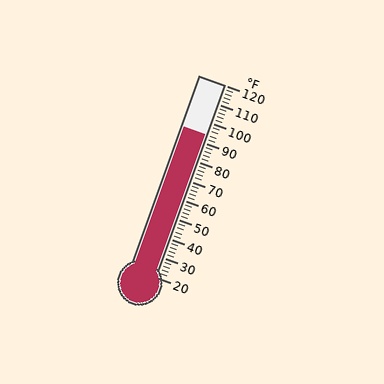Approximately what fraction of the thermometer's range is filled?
The thermometer is filled to approximately 75% of its range.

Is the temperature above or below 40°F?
The temperature is above 40°F.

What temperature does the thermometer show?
The thermometer shows approximately 94°F.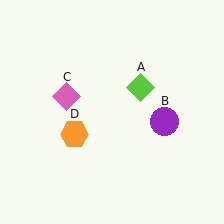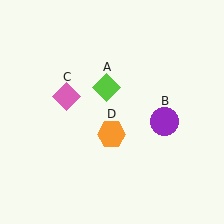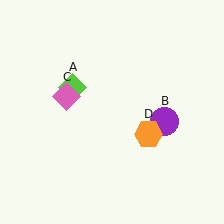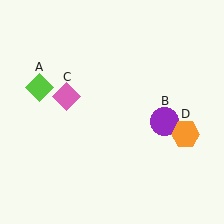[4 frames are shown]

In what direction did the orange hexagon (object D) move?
The orange hexagon (object D) moved right.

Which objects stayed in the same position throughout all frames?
Purple circle (object B) and pink diamond (object C) remained stationary.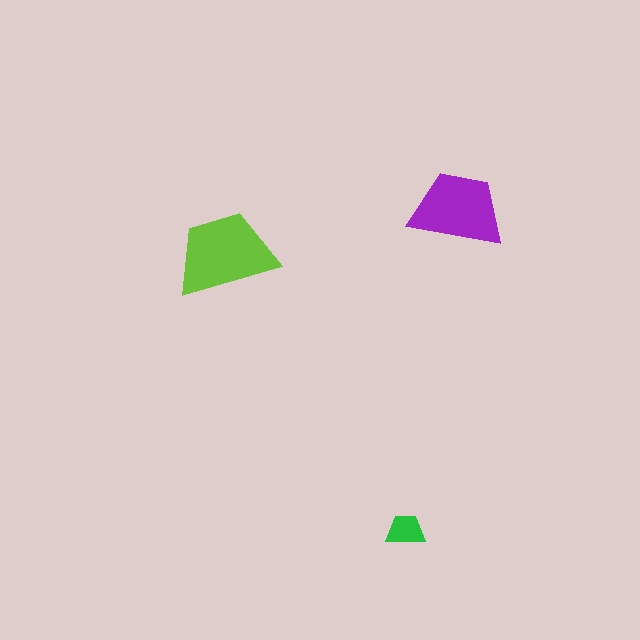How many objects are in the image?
There are 3 objects in the image.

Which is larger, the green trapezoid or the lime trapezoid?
The lime one.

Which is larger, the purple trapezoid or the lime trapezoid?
The lime one.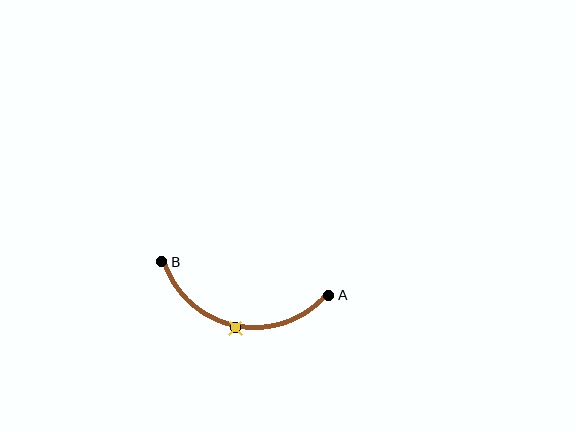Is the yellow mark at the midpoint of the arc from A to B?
Yes. The yellow mark lies on the arc at equal arc-length from both A and B — it is the arc midpoint.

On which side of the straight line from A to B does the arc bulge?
The arc bulges below the straight line connecting A and B.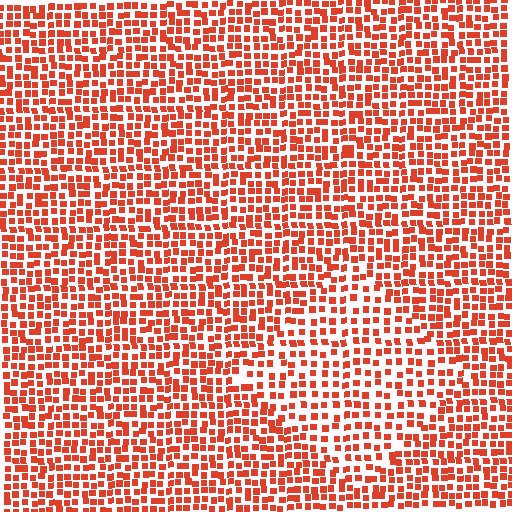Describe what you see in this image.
The image contains small red elements arranged at two different densities. A diamond-shaped region is visible where the elements are less densely packed than the surrounding area.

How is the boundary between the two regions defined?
The boundary is defined by a change in element density (approximately 1.5x ratio). All elements are the same color, size, and shape.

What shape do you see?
I see a diamond.